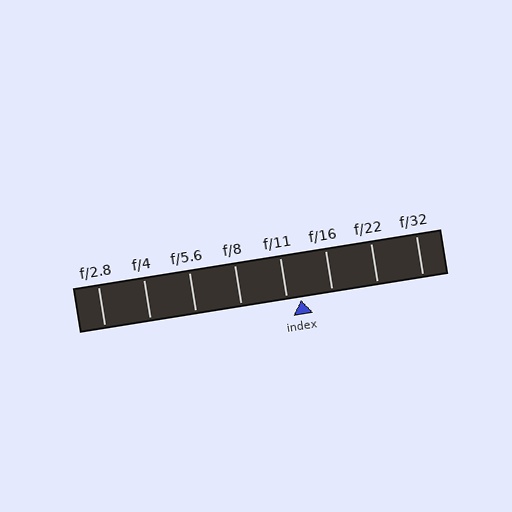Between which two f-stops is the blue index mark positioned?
The index mark is between f/11 and f/16.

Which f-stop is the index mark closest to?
The index mark is closest to f/11.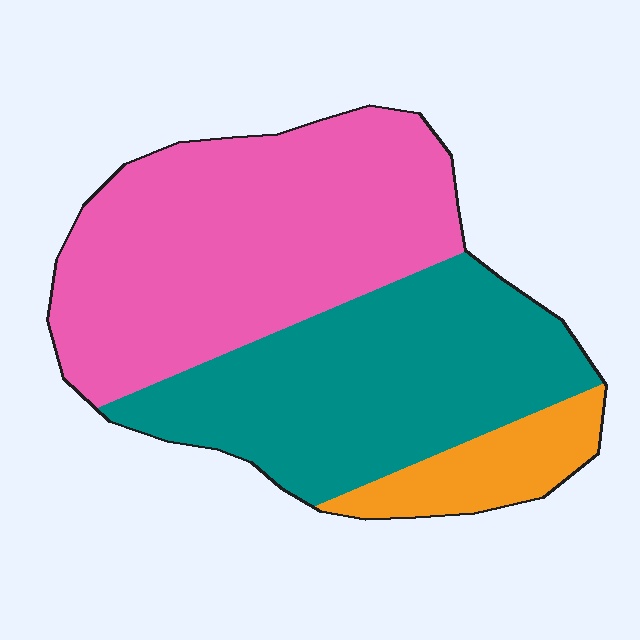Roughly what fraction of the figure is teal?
Teal takes up between a third and a half of the figure.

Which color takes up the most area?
Pink, at roughly 50%.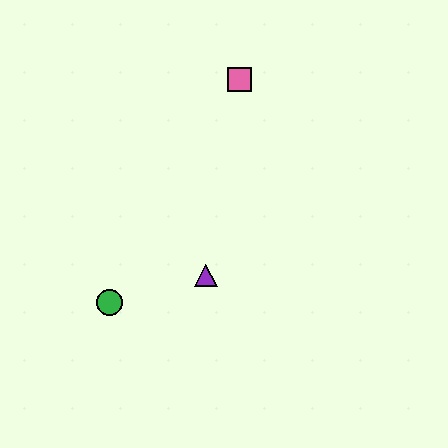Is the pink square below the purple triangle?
No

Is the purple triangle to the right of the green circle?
Yes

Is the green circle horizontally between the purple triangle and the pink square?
No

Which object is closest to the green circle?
The purple triangle is closest to the green circle.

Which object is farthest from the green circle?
The pink square is farthest from the green circle.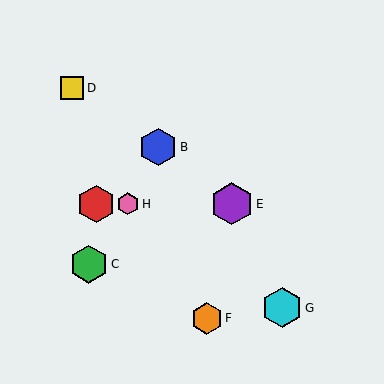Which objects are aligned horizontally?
Objects A, E, H are aligned horizontally.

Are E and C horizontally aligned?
No, E is at y≈204 and C is at y≈264.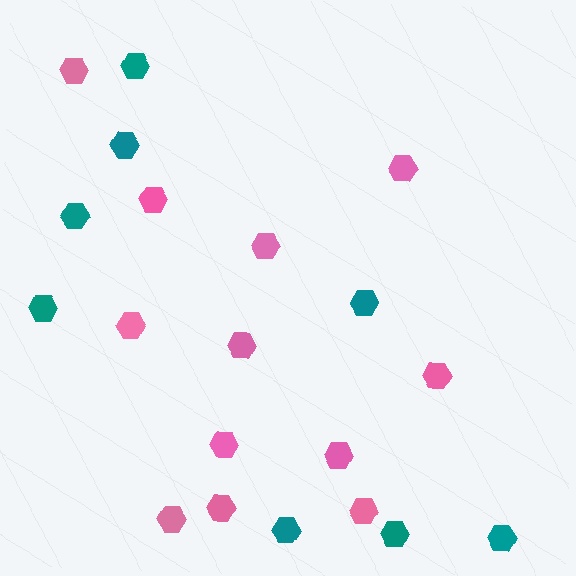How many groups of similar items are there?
There are 2 groups: one group of pink hexagons (12) and one group of teal hexagons (8).